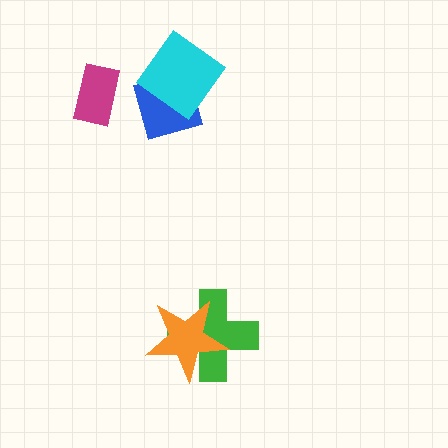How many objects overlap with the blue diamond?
1 object overlaps with the blue diamond.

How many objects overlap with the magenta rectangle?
0 objects overlap with the magenta rectangle.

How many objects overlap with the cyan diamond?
1 object overlaps with the cyan diamond.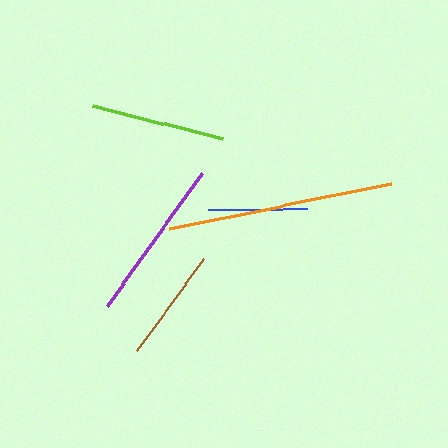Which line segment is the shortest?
The blue line is the shortest at approximately 99 pixels.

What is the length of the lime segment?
The lime segment is approximately 134 pixels long.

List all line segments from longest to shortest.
From longest to shortest: orange, purple, lime, brown, blue.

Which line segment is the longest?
The orange line is the longest at approximately 227 pixels.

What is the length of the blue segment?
The blue segment is approximately 99 pixels long.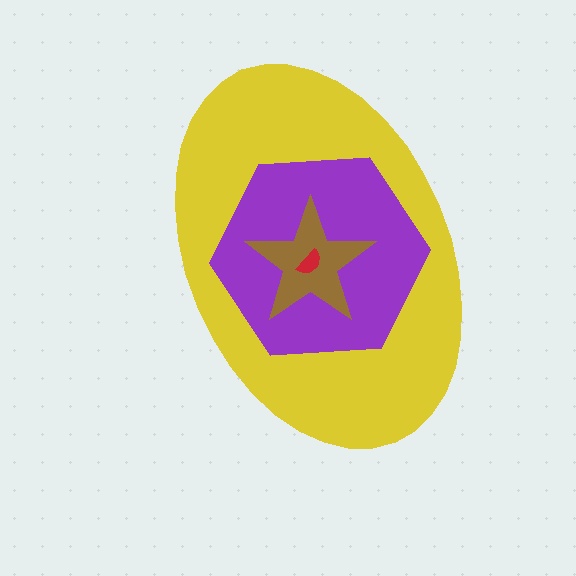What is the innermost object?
The red semicircle.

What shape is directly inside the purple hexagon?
The brown star.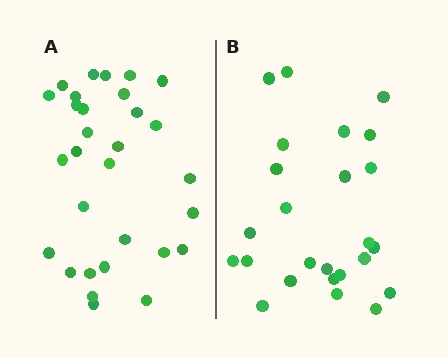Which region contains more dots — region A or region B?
Region A (the left region) has more dots.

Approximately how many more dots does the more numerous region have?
Region A has about 5 more dots than region B.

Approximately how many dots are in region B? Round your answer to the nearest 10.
About 20 dots. (The exact count is 25, which rounds to 20.)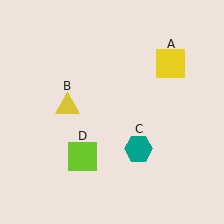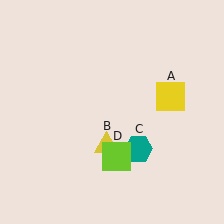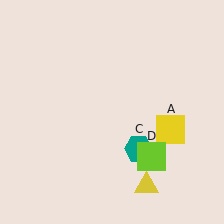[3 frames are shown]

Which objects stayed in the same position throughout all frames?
Teal hexagon (object C) remained stationary.